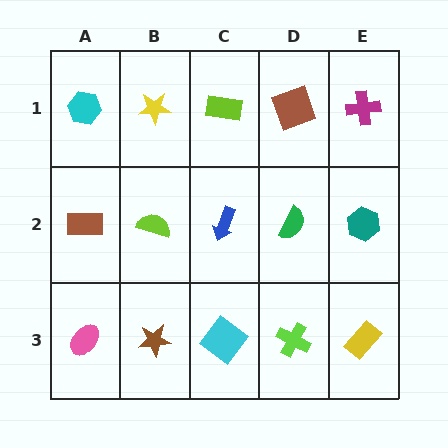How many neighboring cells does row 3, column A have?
2.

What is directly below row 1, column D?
A green semicircle.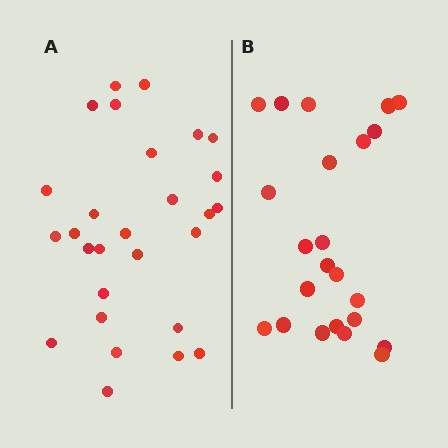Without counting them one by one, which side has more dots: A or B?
Region A (the left region) has more dots.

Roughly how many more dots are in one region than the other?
Region A has about 5 more dots than region B.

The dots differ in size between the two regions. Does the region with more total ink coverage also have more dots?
No. Region B has more total ink coverage because its dots are larger, but region A actually contains more individual dots. Total area can be misleading — the number of items is what matters here.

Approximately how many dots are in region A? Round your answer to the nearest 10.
About 30 dots. (The exact count is 28, which rounds to 30.)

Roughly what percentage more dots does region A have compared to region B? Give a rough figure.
About 20% more.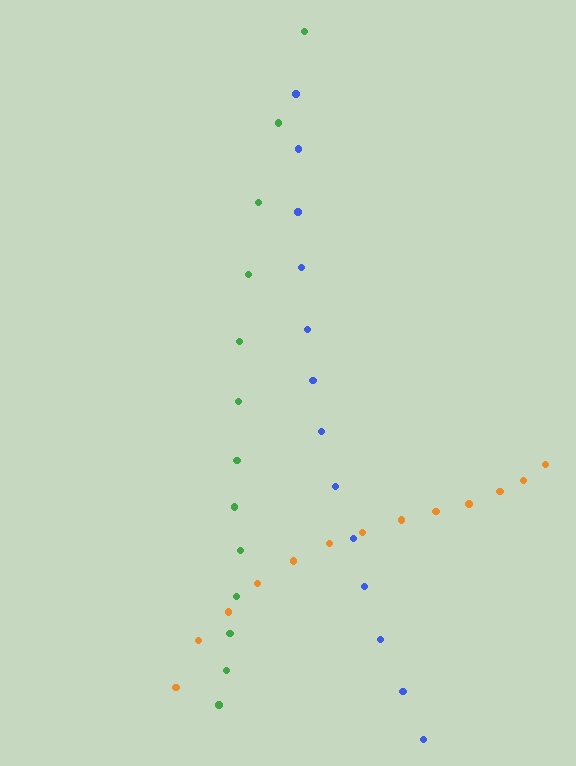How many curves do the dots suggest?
There are 3 distinct paths.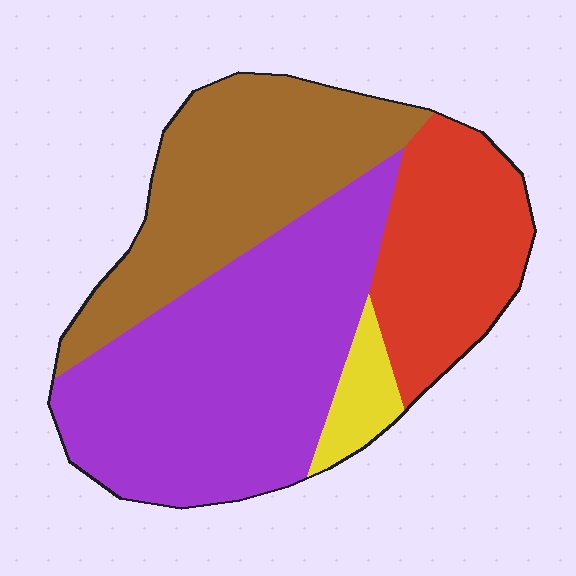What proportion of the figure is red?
Red takes up about one fifth (1/5) of the figure.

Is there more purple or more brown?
Purple.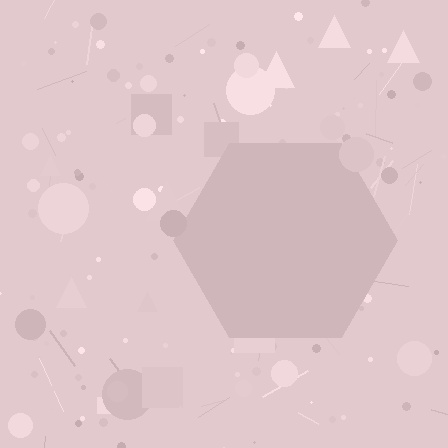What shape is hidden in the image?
A hexagon is hidden in the image.